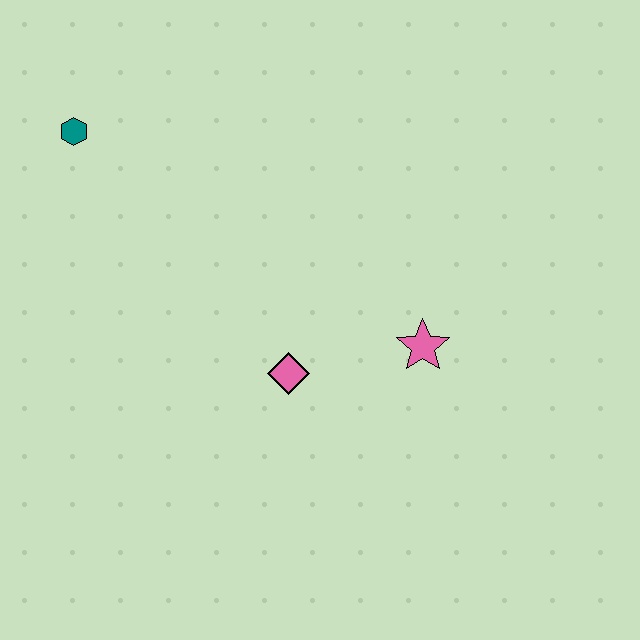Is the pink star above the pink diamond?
Yes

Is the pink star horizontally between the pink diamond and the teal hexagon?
No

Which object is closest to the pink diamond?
The pink star is closest to the pink diamond.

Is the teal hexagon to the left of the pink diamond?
Yes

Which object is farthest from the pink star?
The teal hexagon is farthest from the pink star.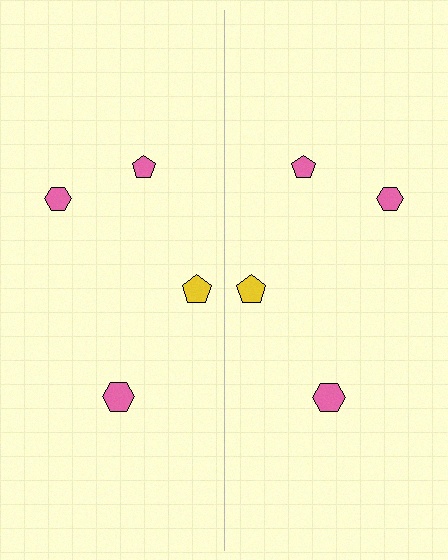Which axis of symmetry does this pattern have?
The pattern has a vertical axis of symmetry running through the center of the image.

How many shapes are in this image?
There are 8 shapes in this image.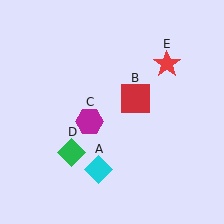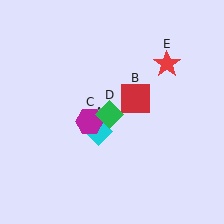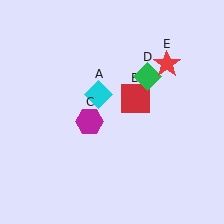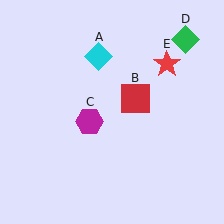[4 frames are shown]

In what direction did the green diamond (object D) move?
The green diamond (object D) moved up and to the right.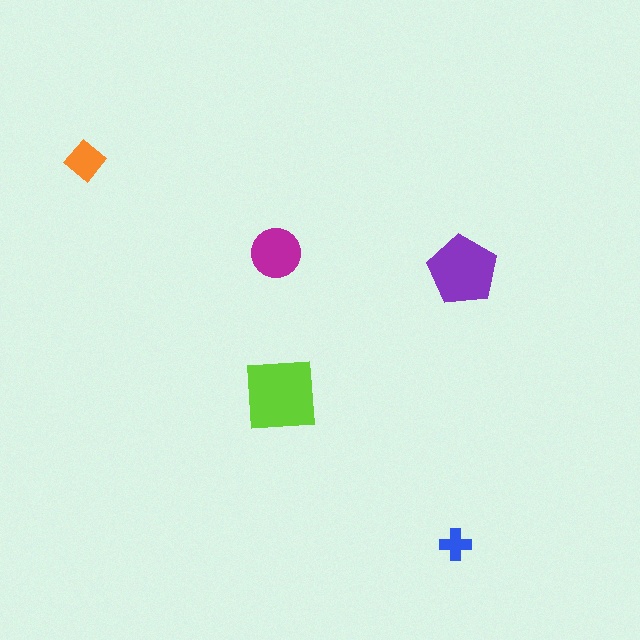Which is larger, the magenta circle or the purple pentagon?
The purple pentagon.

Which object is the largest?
The lime square.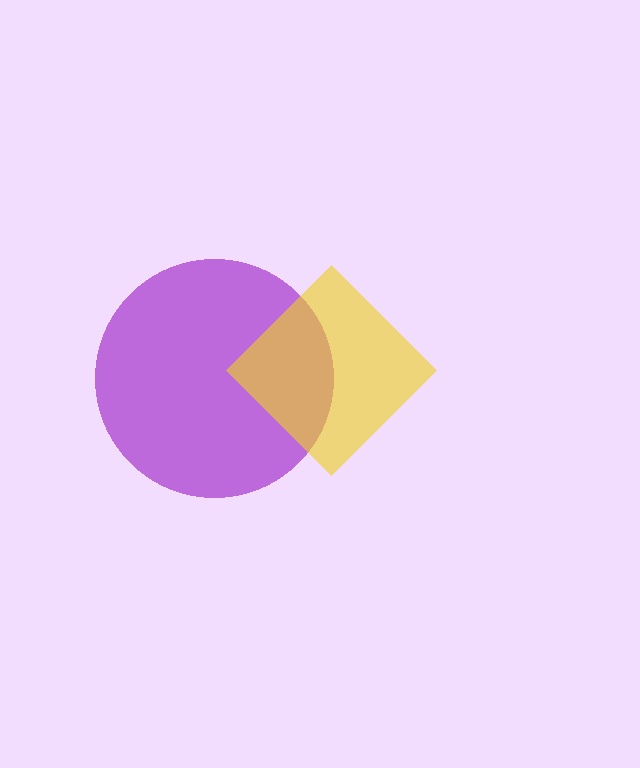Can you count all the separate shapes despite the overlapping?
Yes, there are 2 separate shapes.